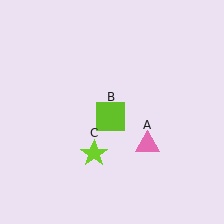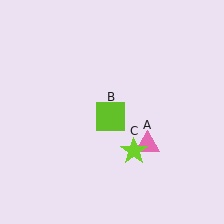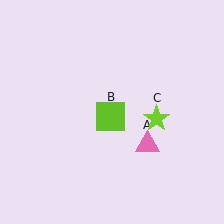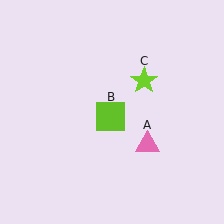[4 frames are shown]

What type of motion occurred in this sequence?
The lime star (object C) rotated counterclockwise around the center of the scene.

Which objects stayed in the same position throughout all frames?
Pink triangle (object A) and lime square (object B) remained stationary.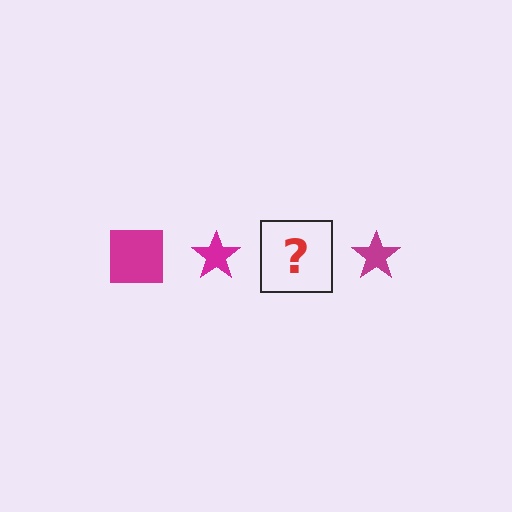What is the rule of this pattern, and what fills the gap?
The rule is that the pattern cycles through square, star shapes in magenta. The gap should be filled with a magenta square.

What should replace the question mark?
The question mark should be replaced with a magenta square.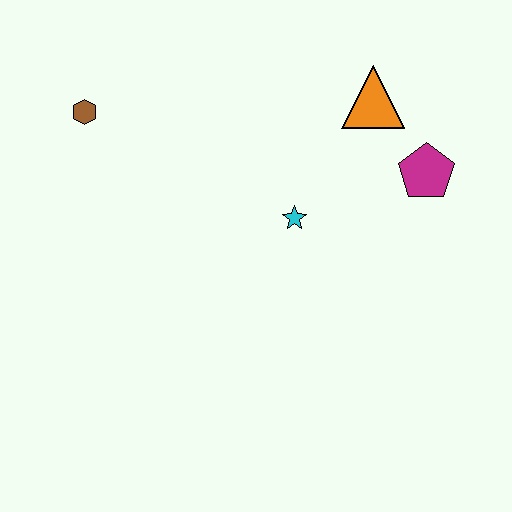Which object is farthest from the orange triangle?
The brown hexagon is farthest from the orange triangle.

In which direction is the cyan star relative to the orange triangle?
The cyan star is below the orange triangle.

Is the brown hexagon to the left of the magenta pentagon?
Yes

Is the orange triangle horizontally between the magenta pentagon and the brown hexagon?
Yes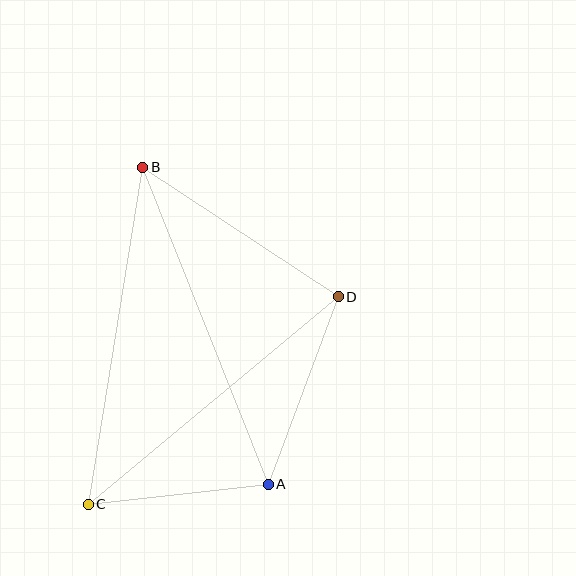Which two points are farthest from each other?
Points B and C are farthest from each other.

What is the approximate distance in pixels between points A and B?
The distance between A and B is approximately 341 pixels.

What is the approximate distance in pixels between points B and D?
The distance between B and D is approximately 235 pixels.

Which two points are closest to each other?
Points A and C are closest to each other.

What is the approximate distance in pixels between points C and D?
The distance between C and D is approximately 325 pixels.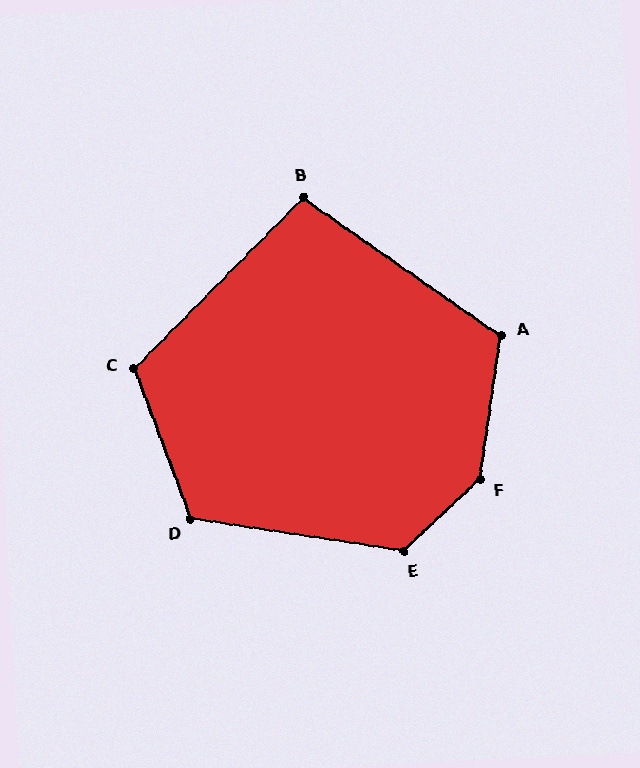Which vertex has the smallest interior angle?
B, at approximately 100 degrees.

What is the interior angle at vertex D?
Approximately 119 degrees (obtuse).